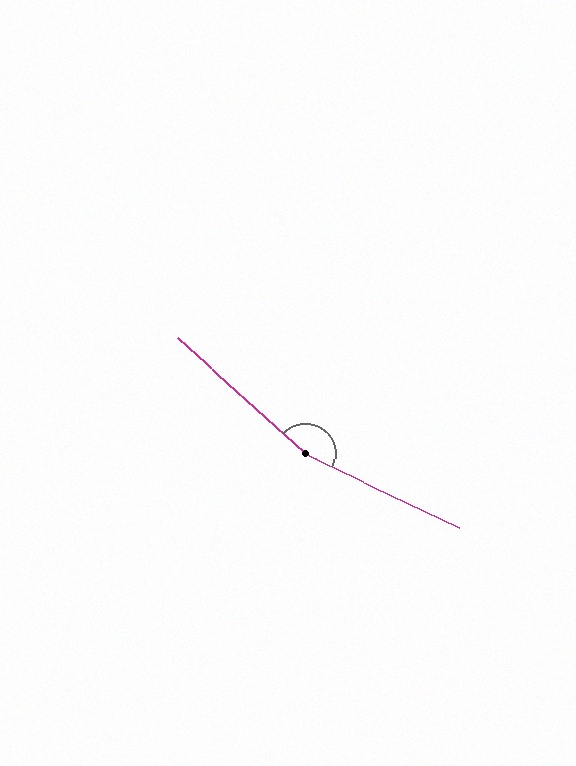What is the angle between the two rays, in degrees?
Approximately 163 degrees.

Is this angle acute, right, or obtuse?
It is obtuse.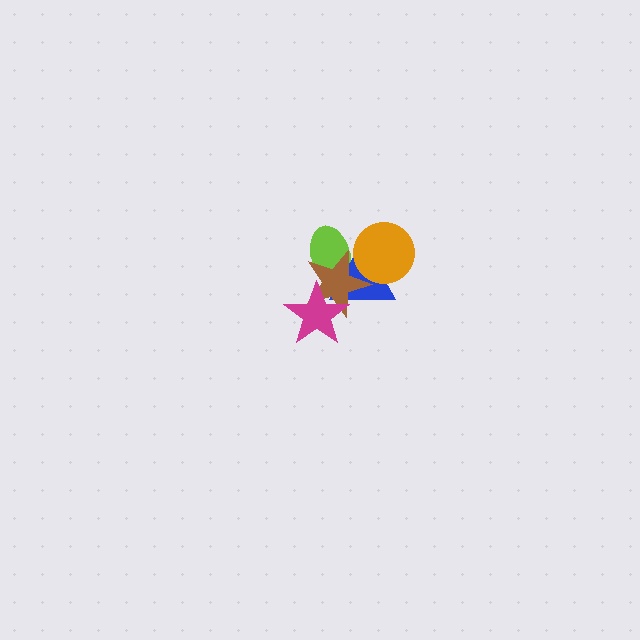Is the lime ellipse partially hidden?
Yes, it is partially covered by another shape.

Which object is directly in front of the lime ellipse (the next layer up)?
The blue triangle is directly in front of the lime ellipse.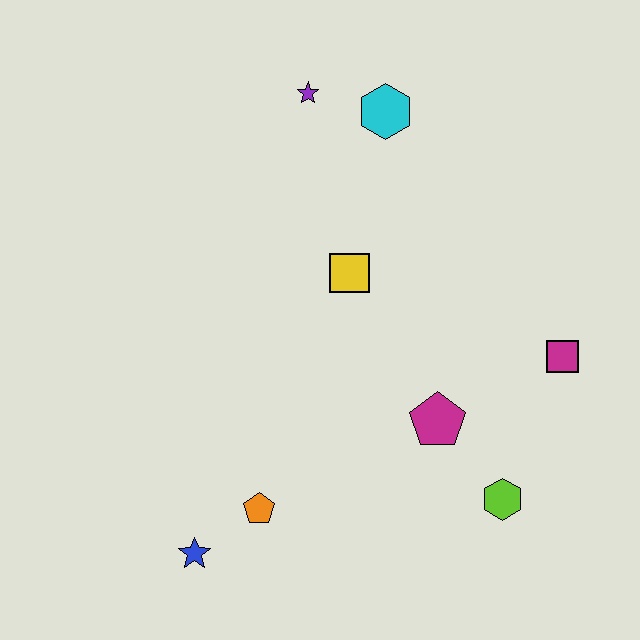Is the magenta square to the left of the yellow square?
No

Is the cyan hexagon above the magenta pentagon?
Yes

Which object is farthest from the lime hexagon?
The purple star is farthest from the lime hexagon.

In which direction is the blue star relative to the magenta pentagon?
The blue star is to the left of the magenta pentagon.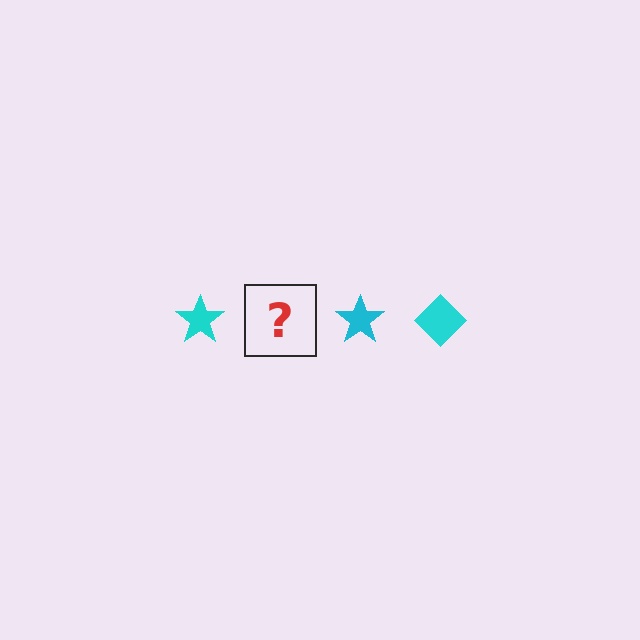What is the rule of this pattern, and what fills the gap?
The rule is that the pattern cycles through star, diamond shapes in cyan. The gap should be filled with a cyan diamond.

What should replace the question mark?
The question mark should be replaced with a cyan diamond.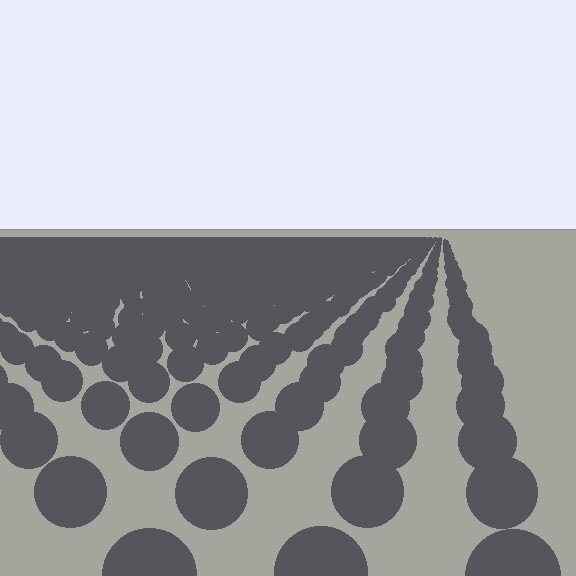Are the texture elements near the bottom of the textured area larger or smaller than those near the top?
Larger. Near the bottom, elements are closer to the viewer and appear at a bigger on-screen size.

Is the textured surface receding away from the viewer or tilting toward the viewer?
The surface is receding away from the viewer. Texture elements get smaller and denser toward the top.